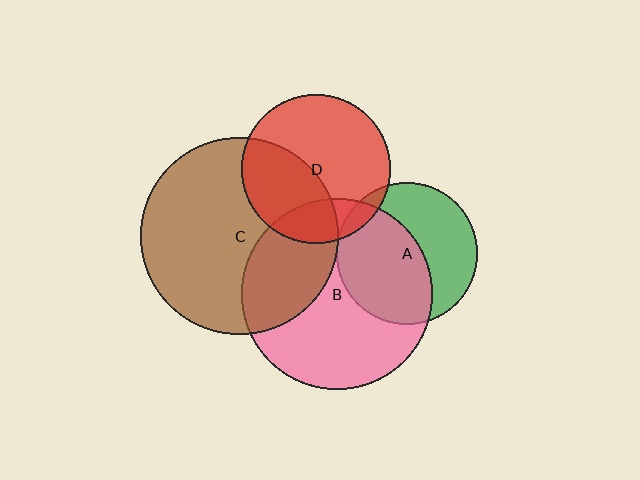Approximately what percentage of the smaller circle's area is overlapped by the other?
Approximately 55%.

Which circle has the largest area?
Circle C (brown).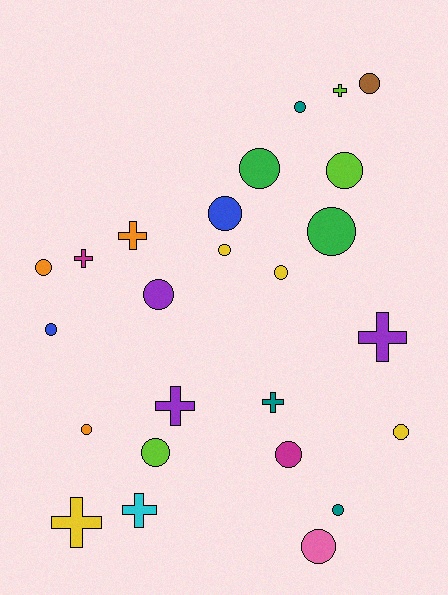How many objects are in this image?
There are 25 objects.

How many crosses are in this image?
There are 8 crosses.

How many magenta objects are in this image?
There are 2 magenta objects.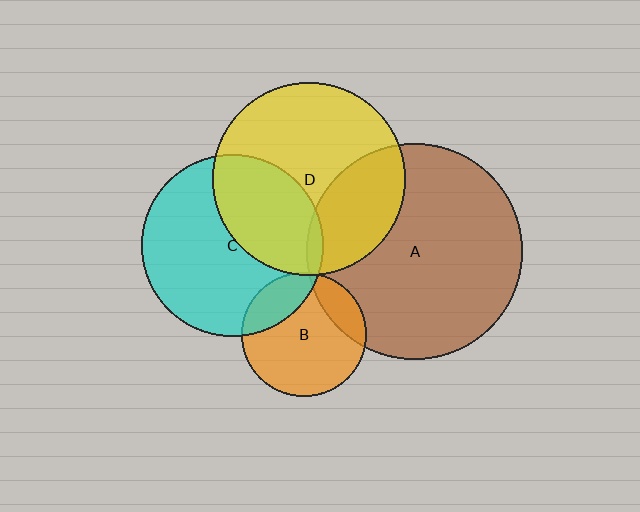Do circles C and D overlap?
Yes.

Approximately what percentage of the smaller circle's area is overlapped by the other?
Approximately 35%.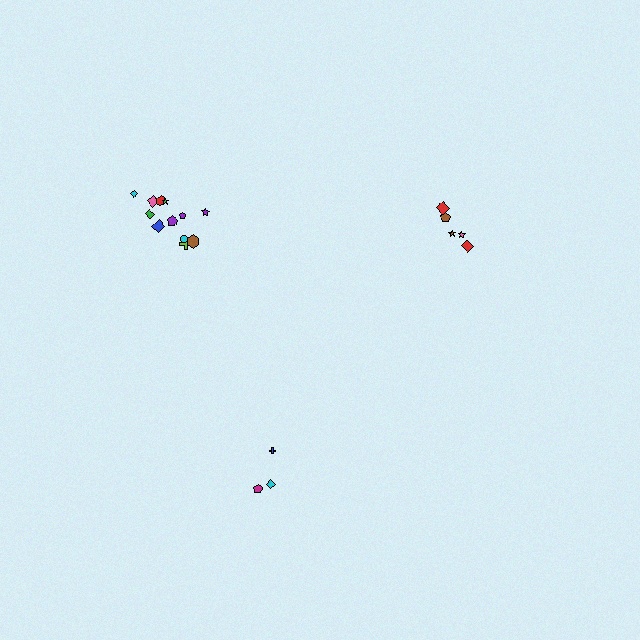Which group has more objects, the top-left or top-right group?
The top-left group.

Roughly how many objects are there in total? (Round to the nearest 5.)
Roughly 20 objects in total.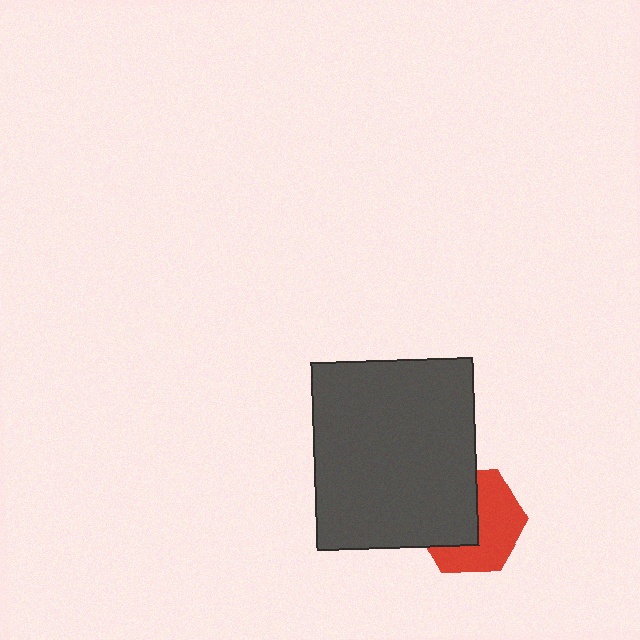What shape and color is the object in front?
The object in front is a dark gray rectangle.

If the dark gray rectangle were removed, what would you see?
You would see the complete red hexagon.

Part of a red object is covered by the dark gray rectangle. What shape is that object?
It is a hexagon.